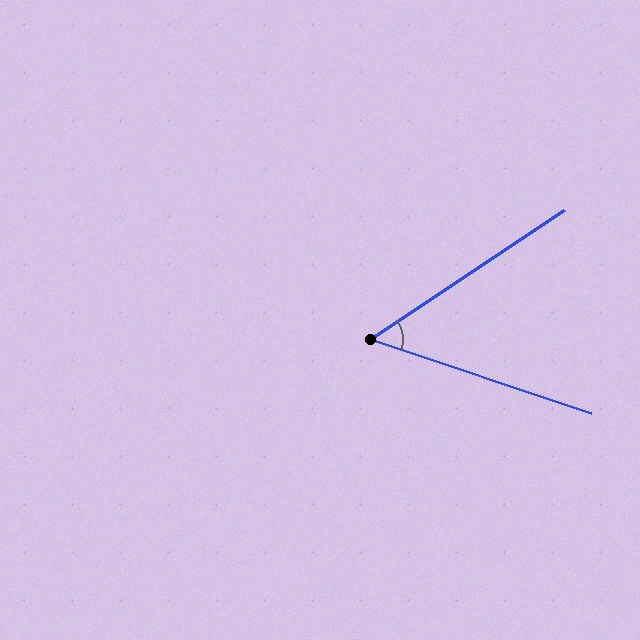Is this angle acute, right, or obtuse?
It is acute.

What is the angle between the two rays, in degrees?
Approximately 52 degrees.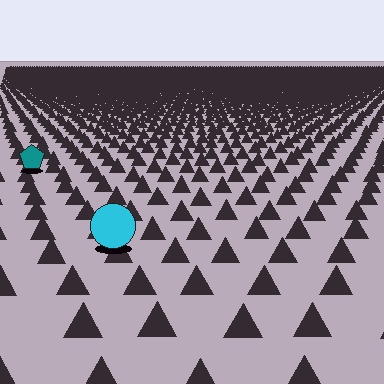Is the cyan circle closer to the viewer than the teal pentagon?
Yes. The cyan circle is closer — you can tell from the texture gradient: the ground texture is coarser near it.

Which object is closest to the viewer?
The cyan circle is closest. The texture marks near it are larger and more spread out.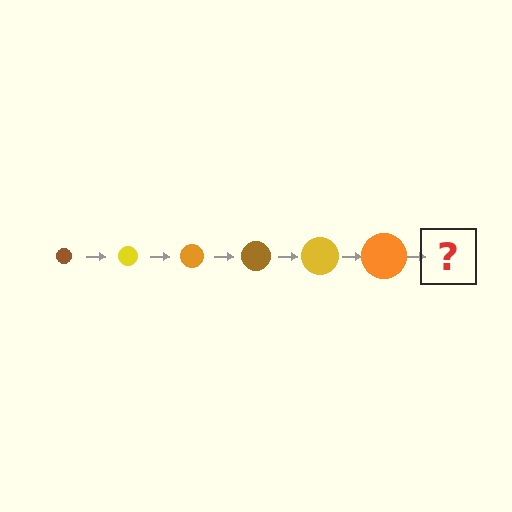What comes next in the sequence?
The next element should be a brown circle, larger than the previous one.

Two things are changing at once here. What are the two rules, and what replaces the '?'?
The two rules are that the circle grows larger each step and the color cycles through brown, yellow, and orange. The '?' should be a brown circle, larger than the previous one.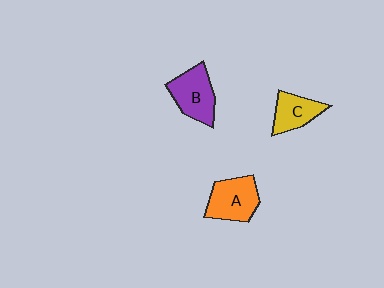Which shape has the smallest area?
Shape C (yellow).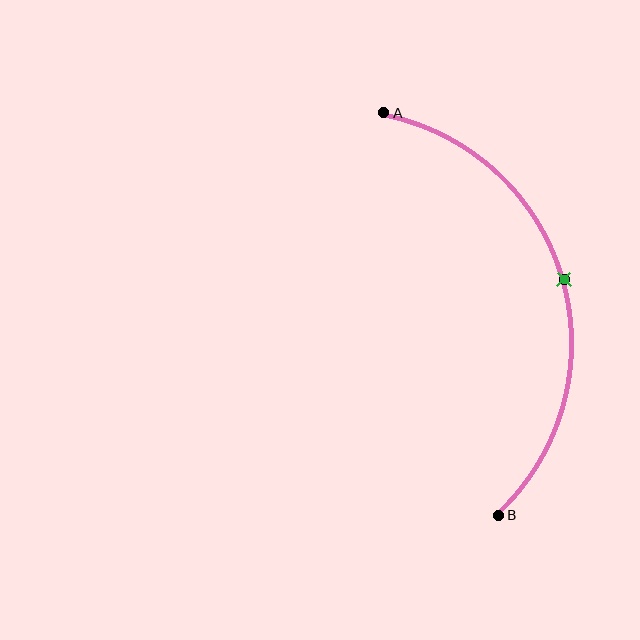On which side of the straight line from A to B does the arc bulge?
The arc bulges to the right of the straight line connecting A and B.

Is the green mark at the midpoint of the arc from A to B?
Yes. The green mark lies on the arc at equal arc-length from both A and B — it is the arc midpoint.